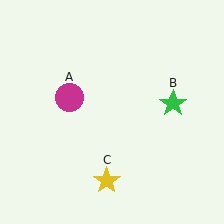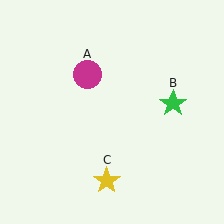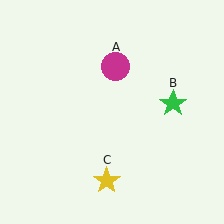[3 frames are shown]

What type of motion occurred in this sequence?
The magenta circle (object A) rotated clockwise around the center of the scene.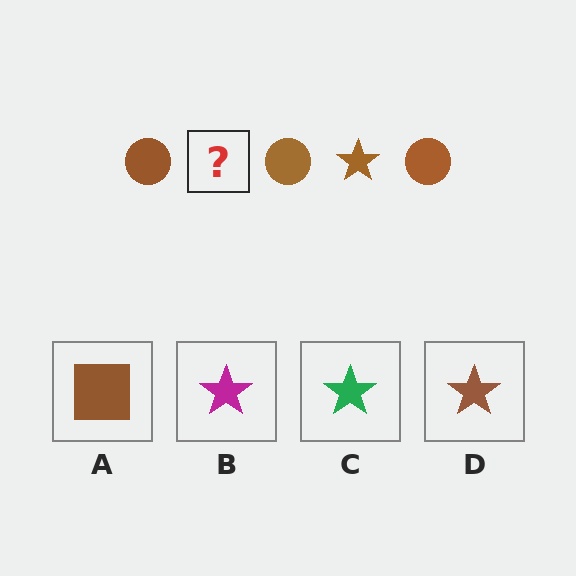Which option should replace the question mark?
Option D.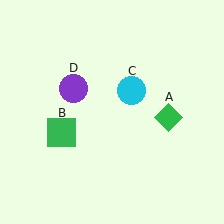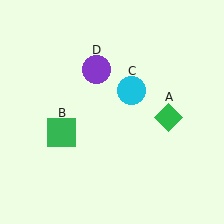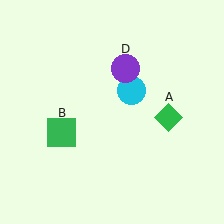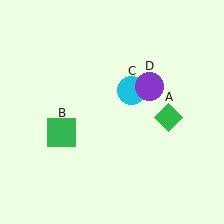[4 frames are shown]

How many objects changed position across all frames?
1 object changed position: purple circle (object D).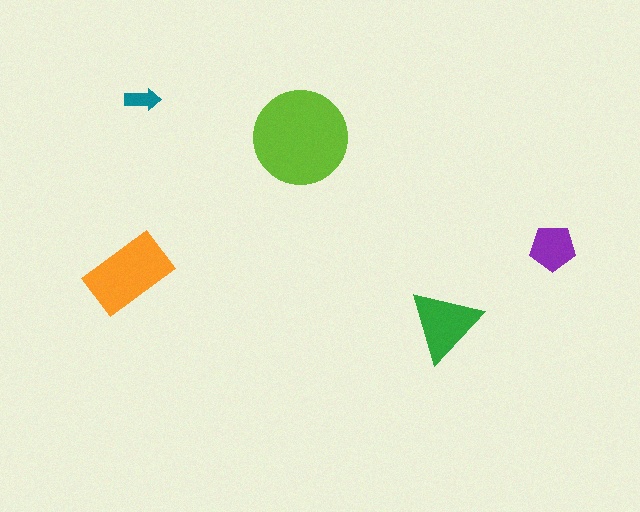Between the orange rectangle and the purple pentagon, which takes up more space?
The orange rectangle.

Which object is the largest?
The lime circle.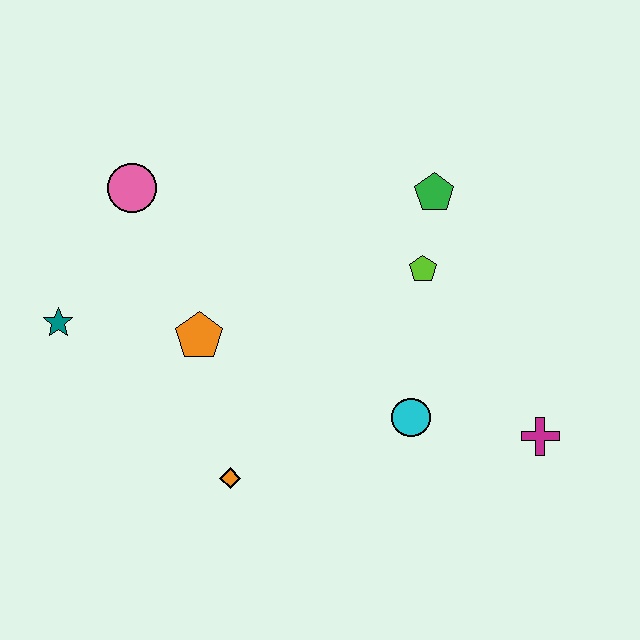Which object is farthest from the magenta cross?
The teal star is farthest from the magenta cross.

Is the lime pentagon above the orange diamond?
Yes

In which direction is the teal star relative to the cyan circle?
The teal star is to the left of the cyan circle.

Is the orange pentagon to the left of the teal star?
No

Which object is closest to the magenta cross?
The cyan circle is closest to the magenta cross.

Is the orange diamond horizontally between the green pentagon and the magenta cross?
No